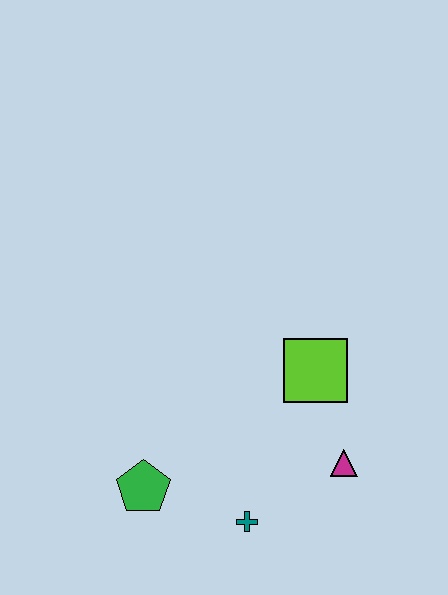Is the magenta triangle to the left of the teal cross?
No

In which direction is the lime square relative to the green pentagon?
The lime square is to the right of the green pentagon.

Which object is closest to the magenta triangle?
The lime square is closest to the magenta triangle.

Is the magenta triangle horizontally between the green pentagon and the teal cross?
No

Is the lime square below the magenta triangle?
No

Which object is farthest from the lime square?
The green pentagon is farthest from the lime square.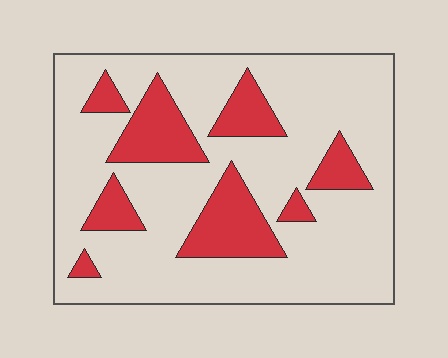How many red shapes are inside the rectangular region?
8.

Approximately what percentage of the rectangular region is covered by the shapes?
Approximately 25%.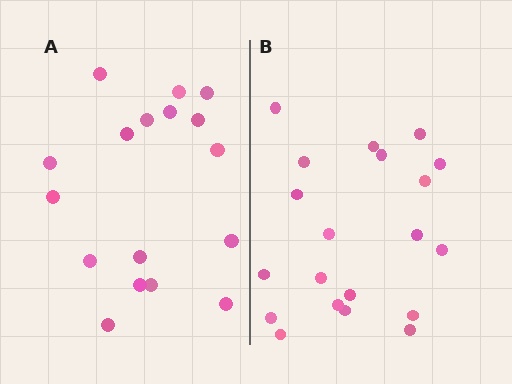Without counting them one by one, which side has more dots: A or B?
Region B (the right region) has more dots.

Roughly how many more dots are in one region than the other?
Region B has just a few more — roughly 2 or 3 more dots than region A.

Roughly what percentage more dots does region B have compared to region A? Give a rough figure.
About 20% more.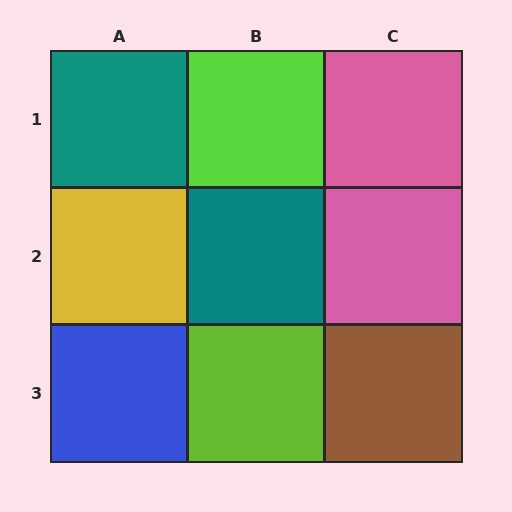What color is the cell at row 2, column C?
Pink.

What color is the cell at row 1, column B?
Lime.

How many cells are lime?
2 cells are lime.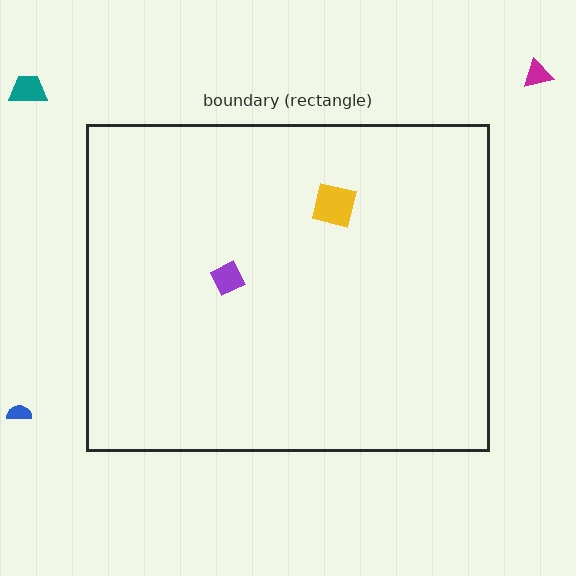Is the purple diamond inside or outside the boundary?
Inside.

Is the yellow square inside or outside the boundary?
Inside.